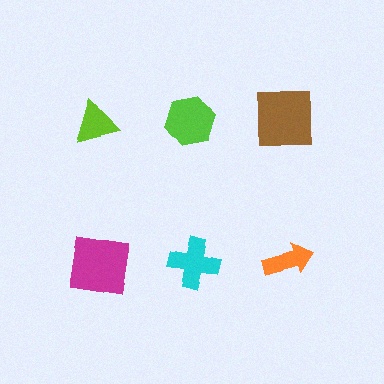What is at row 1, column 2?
A lime hexagon.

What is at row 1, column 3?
A brown square.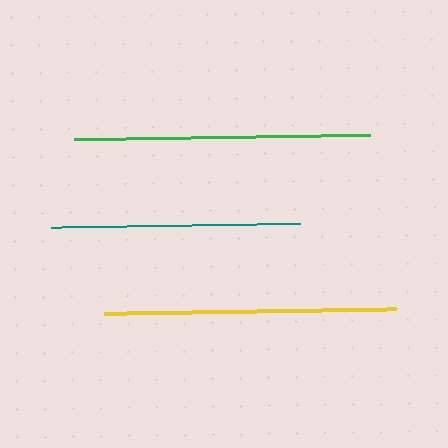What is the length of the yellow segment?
The yellow segment is approximately 293 pixels long.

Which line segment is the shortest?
The teal line is the shortest at approximately 248 pixels.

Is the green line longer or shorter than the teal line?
The green line is longer than the teal line.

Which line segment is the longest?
The green line is the longest at approximately 295 pixels.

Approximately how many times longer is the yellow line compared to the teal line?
The yellow line is approximately 1.2 times the length of the teal line.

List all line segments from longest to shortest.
From longest to shortest: green, yellow, teal.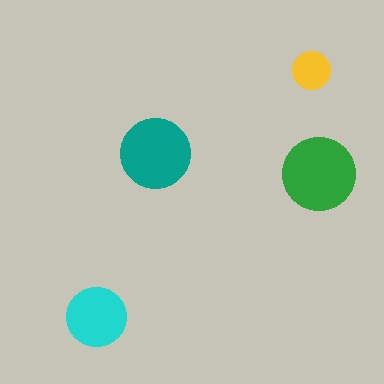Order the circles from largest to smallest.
the green one, the teal one, the cyan one, the yellow one.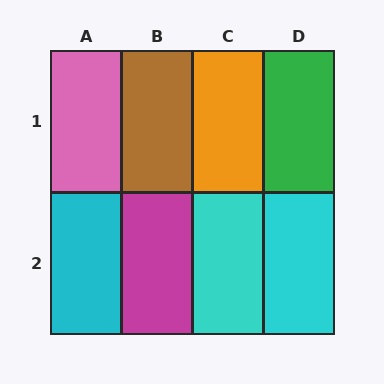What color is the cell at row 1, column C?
Orange.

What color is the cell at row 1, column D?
Green.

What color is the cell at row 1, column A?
Pink.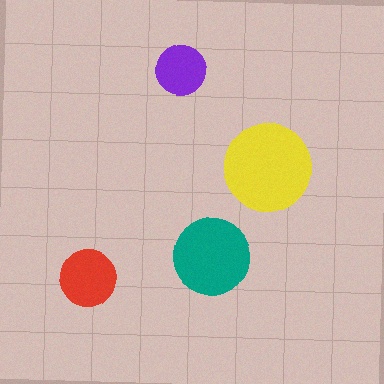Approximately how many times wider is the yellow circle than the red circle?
About 1.5 times wider.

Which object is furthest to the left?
The red circle is leftmost.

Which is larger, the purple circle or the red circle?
The red one.